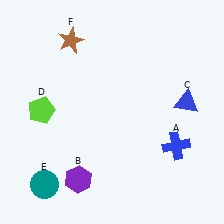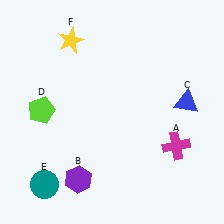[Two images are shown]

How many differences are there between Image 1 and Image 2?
There are 2 differences between the two images.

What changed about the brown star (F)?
In Image 1, F is brown. In Image 2, it changed to yellow.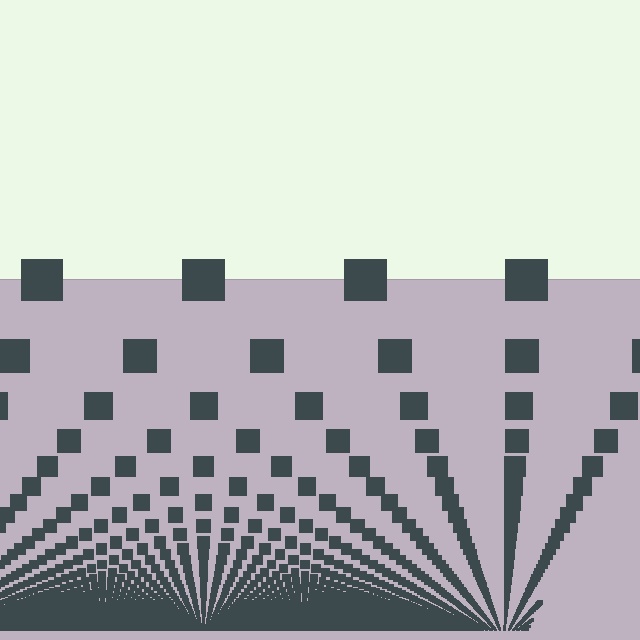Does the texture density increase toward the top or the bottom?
Density increases toward the bottom.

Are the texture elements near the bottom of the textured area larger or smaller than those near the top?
Smaller. The gradient is inverted — elements near the bottom are smaller and denser.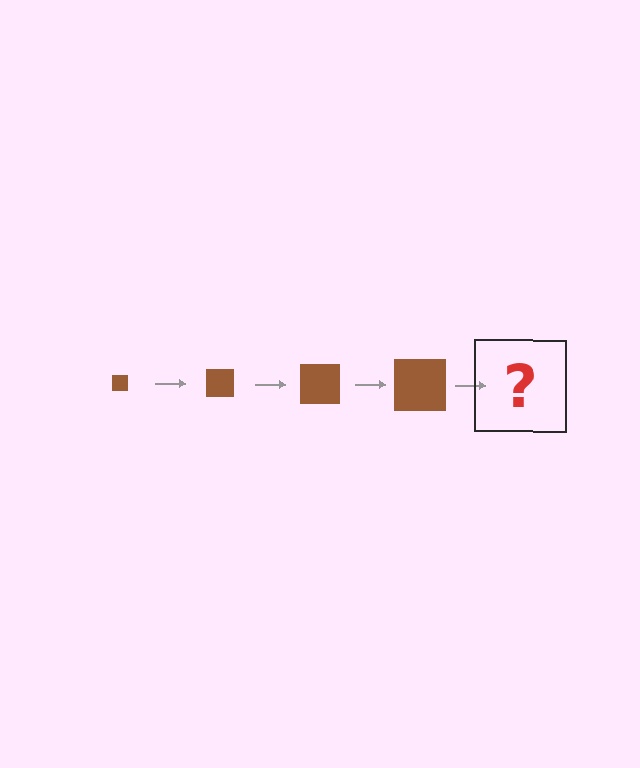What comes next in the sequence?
The next element should be a brown square, larger than the previous one.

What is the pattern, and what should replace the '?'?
The pattern is that the square gets progressively larger each step. The '?' should be a brown square, larger than the previous one.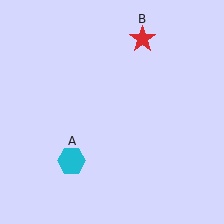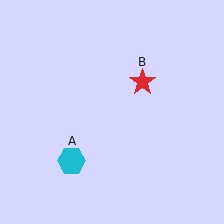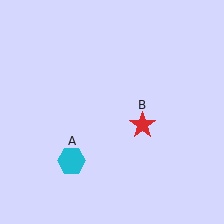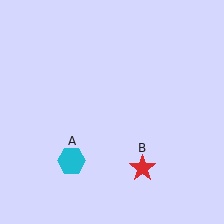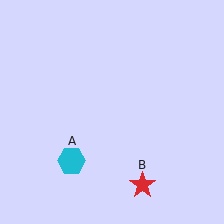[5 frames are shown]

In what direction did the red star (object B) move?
The red star (object B) moved down.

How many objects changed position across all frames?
1 object changed position: red star (object B).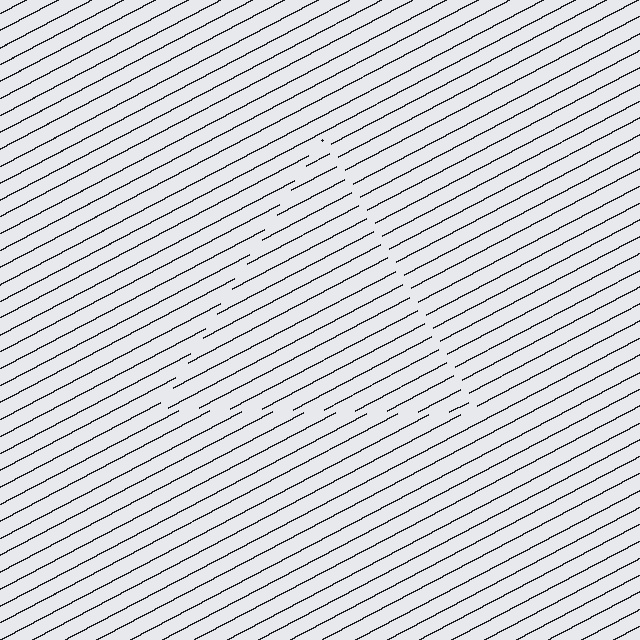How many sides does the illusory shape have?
3 sides — the line-ends trace a triangle.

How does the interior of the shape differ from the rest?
The interior of the shape contains the same grating, shifted by half a period — the contour is defined by the phase discontinuity where line-ends from the inner and outer gratings abut.